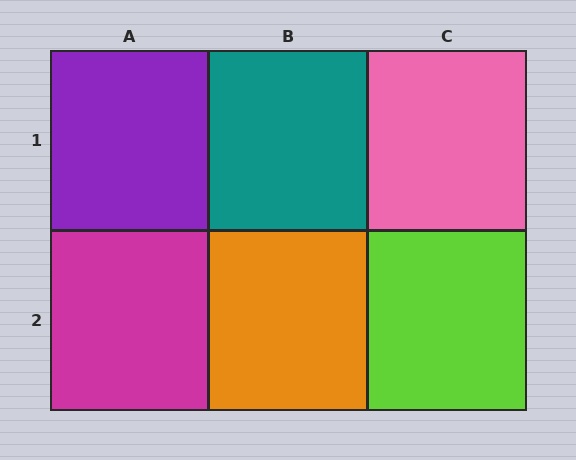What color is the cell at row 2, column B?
Orange.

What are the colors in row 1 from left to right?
Purple, teal, pink.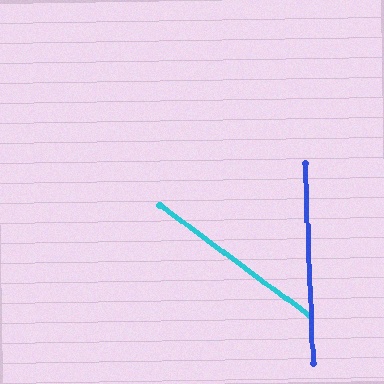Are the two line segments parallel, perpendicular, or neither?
Neither parallel nor perpendicular — they differ by about 51°.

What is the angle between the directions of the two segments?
Approximately 51 degrees.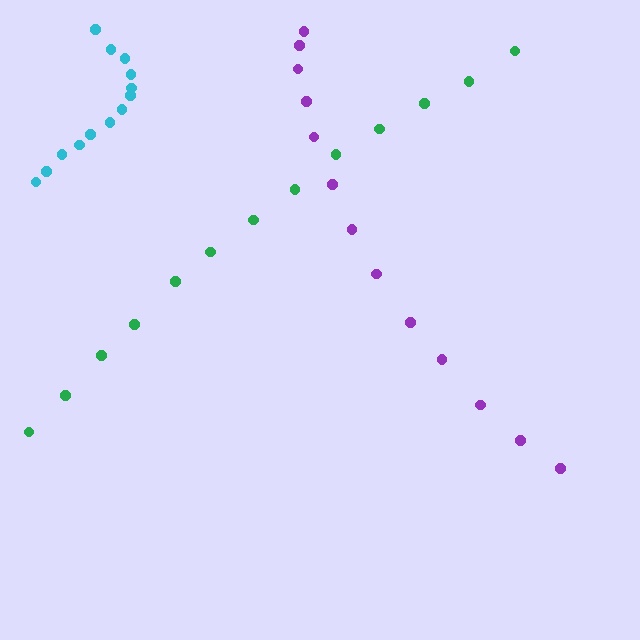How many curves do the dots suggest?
There are 3 distinct paths.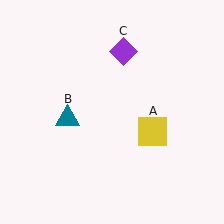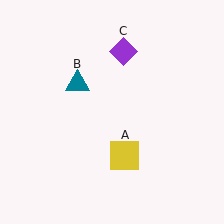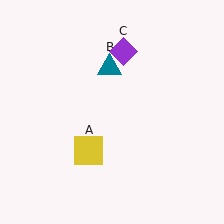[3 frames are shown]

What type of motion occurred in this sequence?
The yellow square (object A), teal triangle (object B) rotated clockwise around the center of the scene.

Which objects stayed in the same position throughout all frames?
Purple diamond (object C) remained stationary.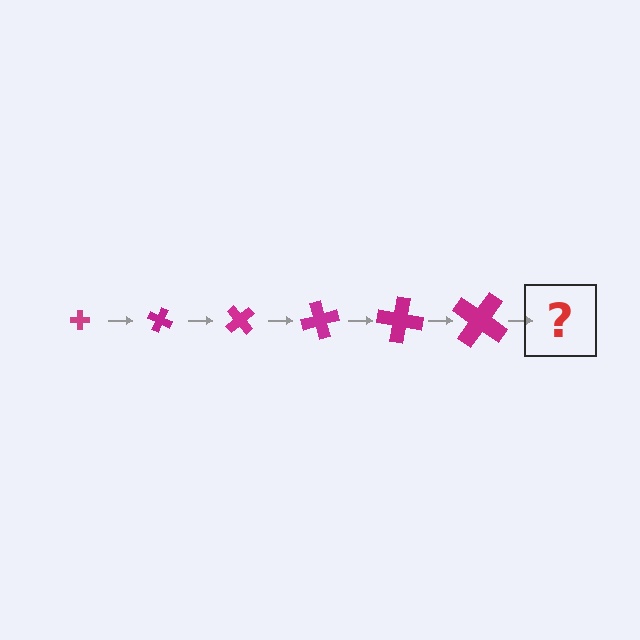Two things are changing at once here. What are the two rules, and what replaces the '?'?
The two rules are that the cross grows larger each step and it rotates 25 degrees each step. The '?' should be a cross, larger than the previous one and rotated 150 degrees from the start.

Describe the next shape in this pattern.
It should be a cross, larger than the previous one and rotated 150 degrees from the start.